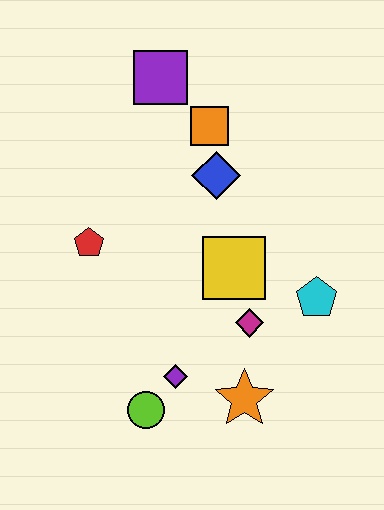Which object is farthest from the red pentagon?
The cyan pentagon is farthest from the red pentagon.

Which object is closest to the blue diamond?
The orange square is closest to the blue diamond.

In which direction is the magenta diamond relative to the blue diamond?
The magenta diamond is below the blue diamond.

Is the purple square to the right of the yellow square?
No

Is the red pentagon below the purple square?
Yes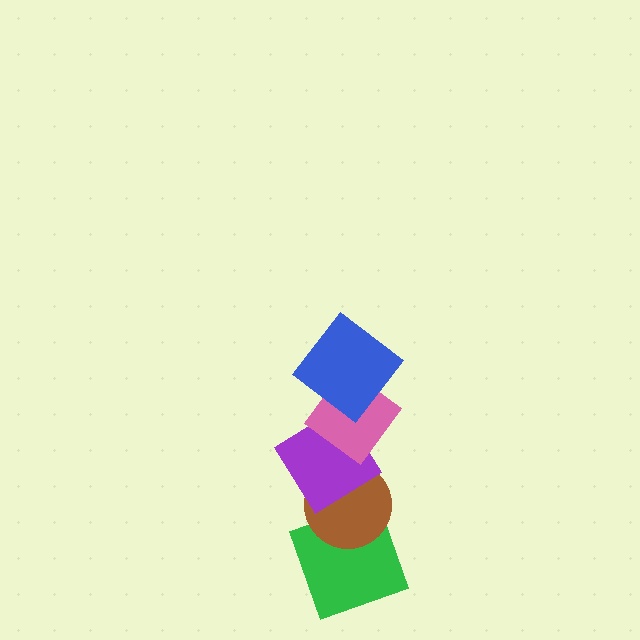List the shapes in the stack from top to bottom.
From top to bottom: the blue diamond, the pink diamond, the purple diamond, the brown circle, the green square.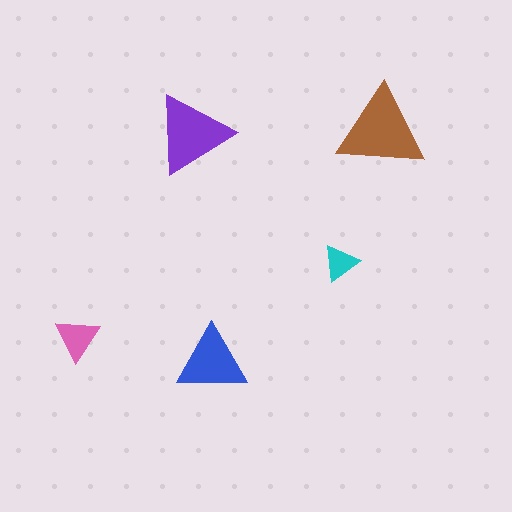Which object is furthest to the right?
The brown triangle is rightmost.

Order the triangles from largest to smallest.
the brown one, the purple one, the blue one, the pink one, the cyan one.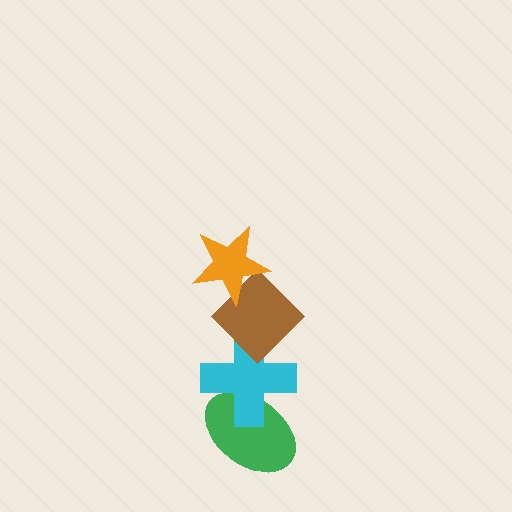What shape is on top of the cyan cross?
The brown diamond is on top of the cyan cross.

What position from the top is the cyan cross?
The cyan cross is 3rd from the top.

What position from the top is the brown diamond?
The brown diamond is 2nd from the top.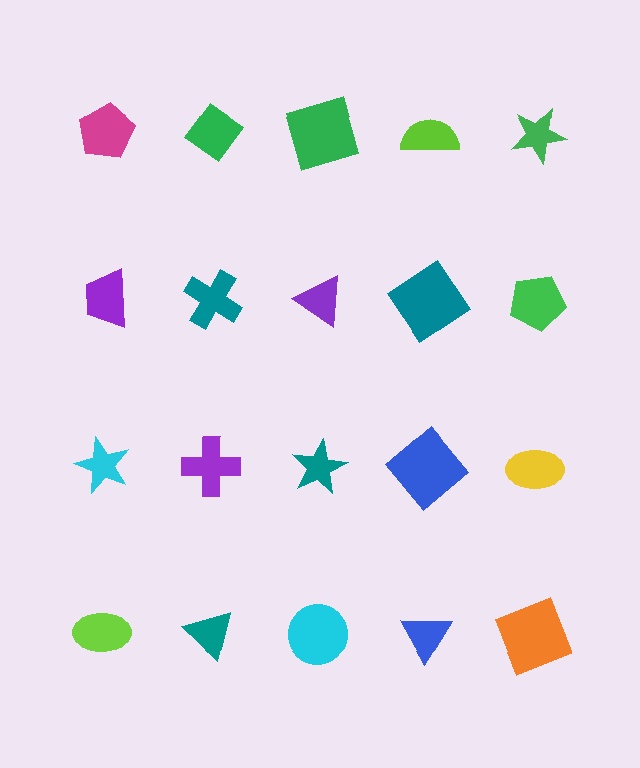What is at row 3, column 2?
A purple cross.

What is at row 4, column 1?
A lime ellipse.